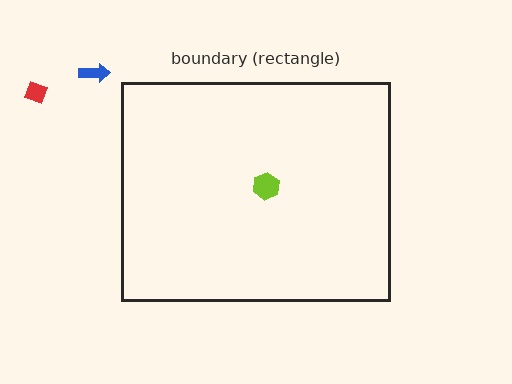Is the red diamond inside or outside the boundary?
Outside.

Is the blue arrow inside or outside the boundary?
Outside.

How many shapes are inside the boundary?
1 inside, 2 outside.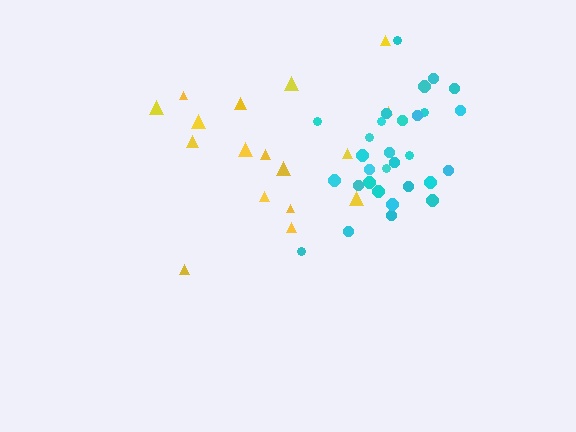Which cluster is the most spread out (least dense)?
Yellow.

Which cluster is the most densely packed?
Cyan.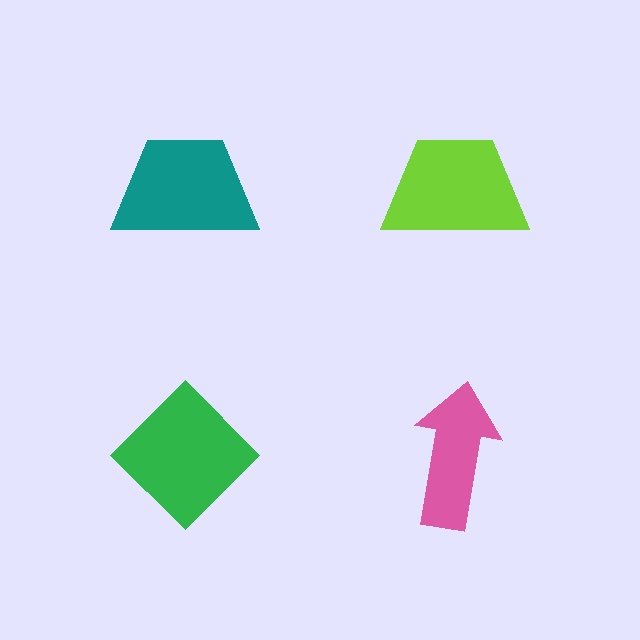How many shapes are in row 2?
2 shapes.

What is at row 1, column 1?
A teal trapezoid.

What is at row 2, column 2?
A pink arrow.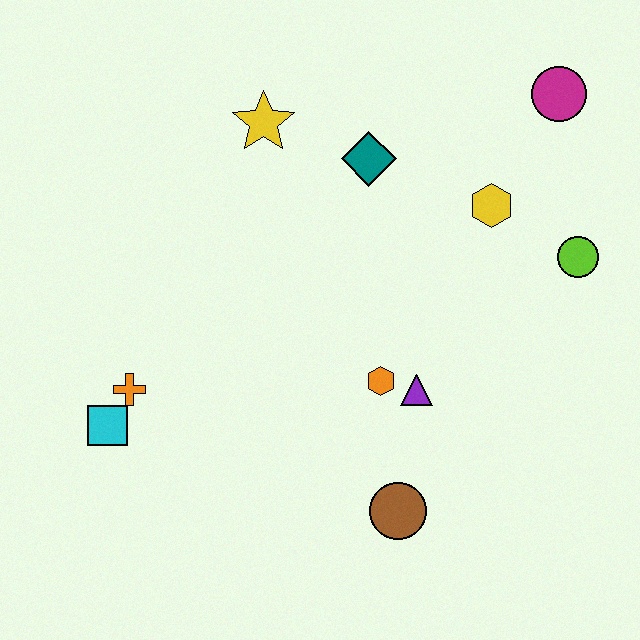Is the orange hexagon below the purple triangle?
No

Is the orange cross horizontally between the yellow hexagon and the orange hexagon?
No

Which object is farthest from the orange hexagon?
The magenta circle is farthest from the orange hexagon.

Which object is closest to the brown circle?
The purple triangle is closest to the brown circle.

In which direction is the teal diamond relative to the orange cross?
The teal diamond is to the right of the orange cross.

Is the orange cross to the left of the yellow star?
Yes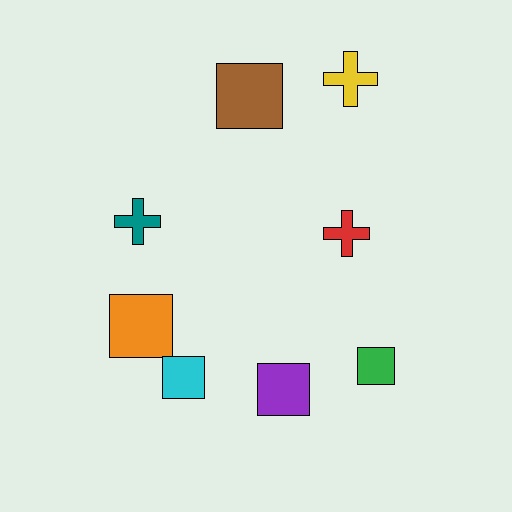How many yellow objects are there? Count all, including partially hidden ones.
There is 1 yellow object.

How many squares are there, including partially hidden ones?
There are 5 squares.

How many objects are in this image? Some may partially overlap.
There are 8 objects.